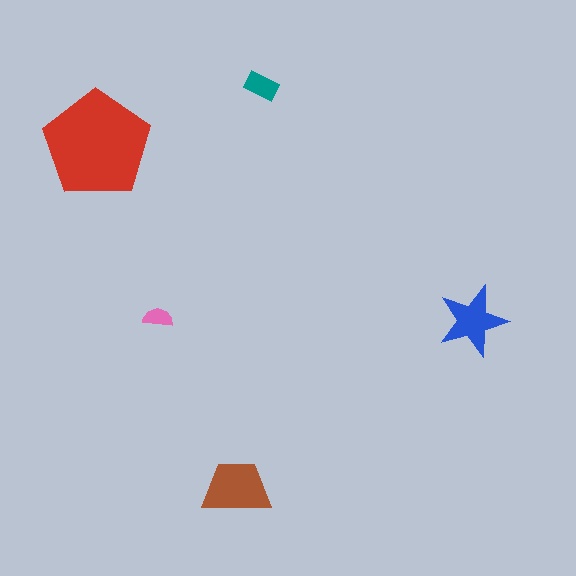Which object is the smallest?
The pink semicircle.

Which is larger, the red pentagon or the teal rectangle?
The red pentagon.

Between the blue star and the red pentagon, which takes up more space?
The red pentagon.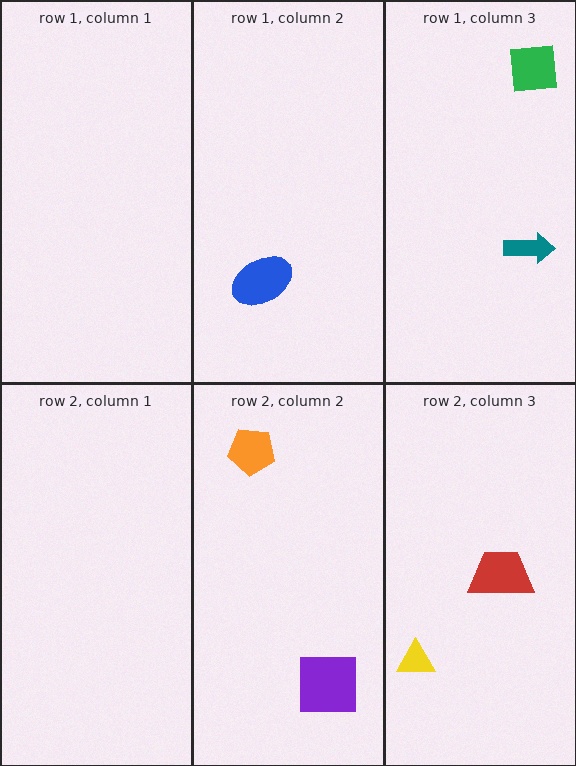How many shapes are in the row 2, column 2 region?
2.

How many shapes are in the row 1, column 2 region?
1.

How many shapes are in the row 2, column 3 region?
2.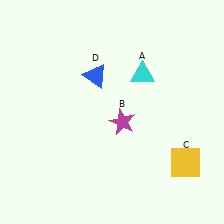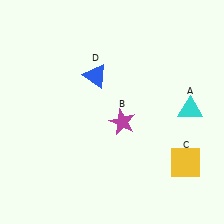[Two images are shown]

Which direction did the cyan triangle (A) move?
The cyan triangle (A) moved right.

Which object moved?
The cyan triangle (A) moved right.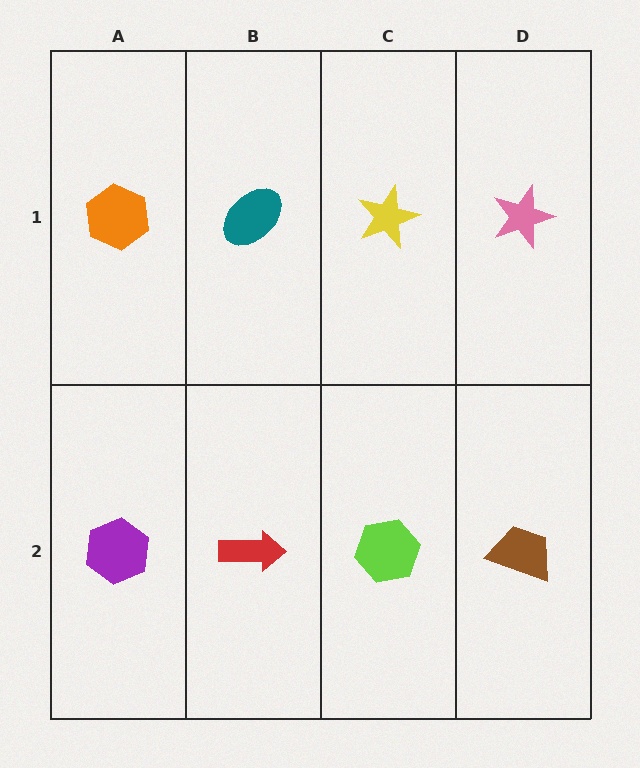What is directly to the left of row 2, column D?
A lime hexagon.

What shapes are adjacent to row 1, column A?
A purple hexagon (row 2, column A), a teal ellipse (row 1, column B).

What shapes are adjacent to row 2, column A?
An orange hexagon (row 1, column A), a red arrow (row 2, column B).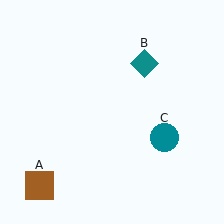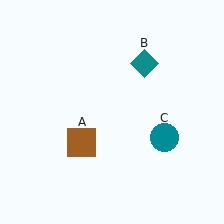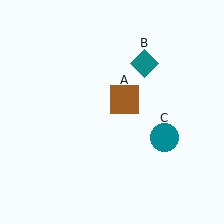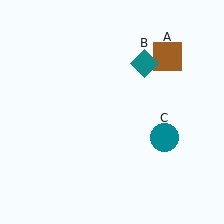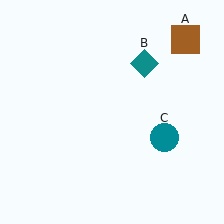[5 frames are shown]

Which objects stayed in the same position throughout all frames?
Teal diamond (object B) and teal circle (object C) remained stationary.